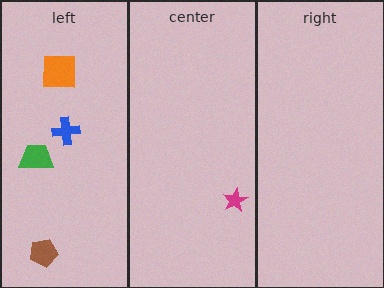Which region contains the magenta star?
The center region.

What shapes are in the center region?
The magenta star.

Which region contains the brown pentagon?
The left region.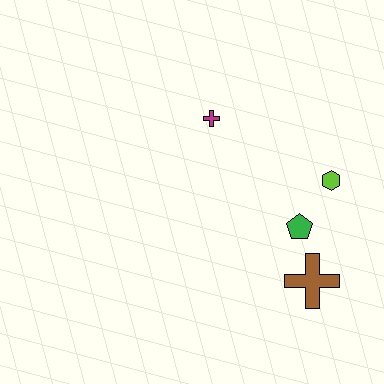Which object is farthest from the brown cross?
The magenta cross is farthest from the brown cross.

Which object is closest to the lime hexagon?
The green pentagon is closest to the lime hexagon.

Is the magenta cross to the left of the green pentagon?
Yes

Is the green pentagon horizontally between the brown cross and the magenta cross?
Yes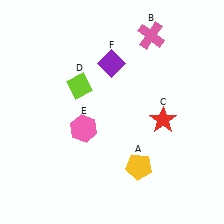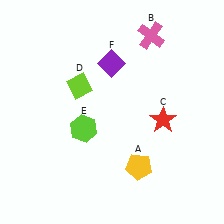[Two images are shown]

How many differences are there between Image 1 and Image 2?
There is 1 difference between the two images.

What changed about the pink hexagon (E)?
In Image 1, E is pink. In Image 2, it changed to lime.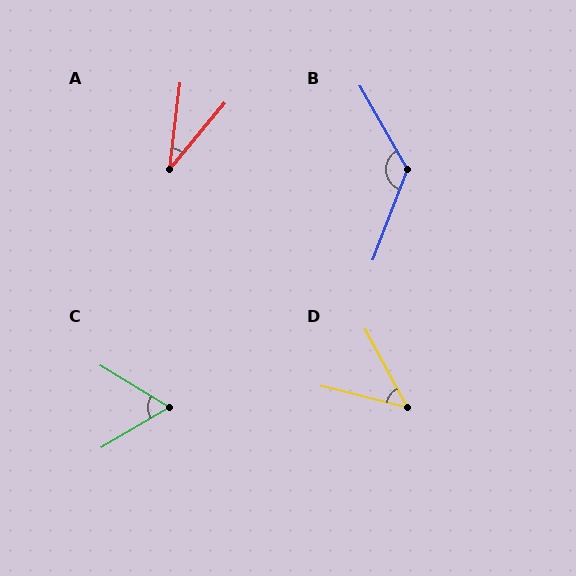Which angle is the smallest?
A, at approximately 33 degrees.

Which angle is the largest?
B, at approximately 130 degrees.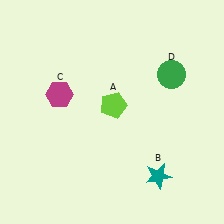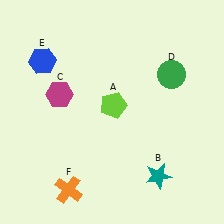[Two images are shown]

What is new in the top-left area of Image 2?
A blue hexagon (E) was added in the top-left area of Image 2.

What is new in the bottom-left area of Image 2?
An orange cross (F) was added in the bottom-left area of Image 2.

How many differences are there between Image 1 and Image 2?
There are 2 differences between the two images.